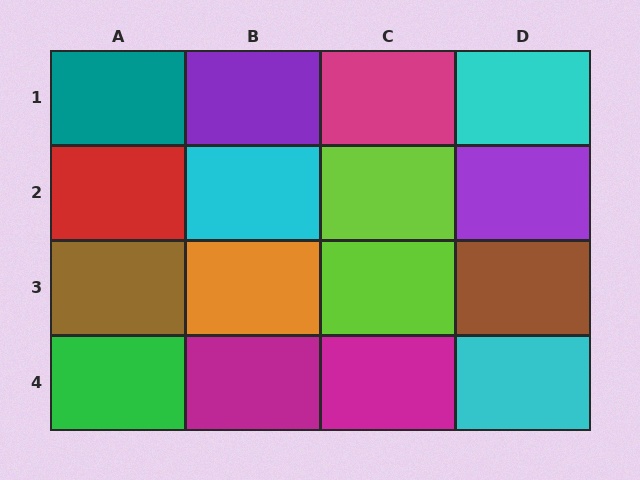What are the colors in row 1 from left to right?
Teal, purple, magenta, cyan.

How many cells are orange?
1 cell is orange.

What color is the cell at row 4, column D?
Cyan.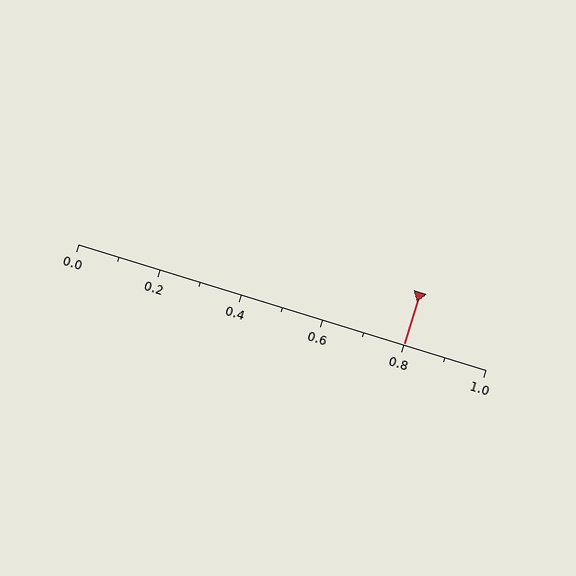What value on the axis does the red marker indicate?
The marker indicates approximately 0.8.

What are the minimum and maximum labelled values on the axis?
The axis runs from 0.0 to 1.0.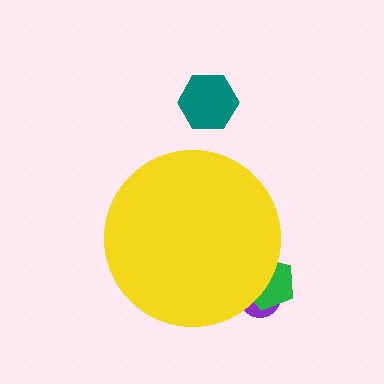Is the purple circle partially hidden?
Yes, the purple circle is partially hidden behind the yellow circle.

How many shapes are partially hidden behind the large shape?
2 shapes are partially hidden.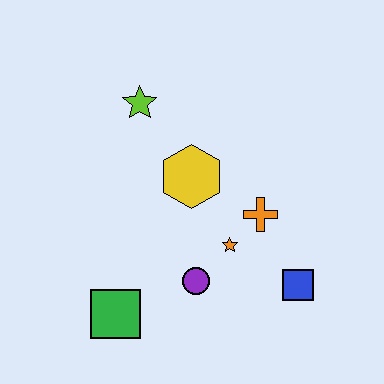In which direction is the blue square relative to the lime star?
The blue square is below the lime star.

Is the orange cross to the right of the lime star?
Yes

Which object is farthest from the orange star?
The lime star is farthest from the orange star.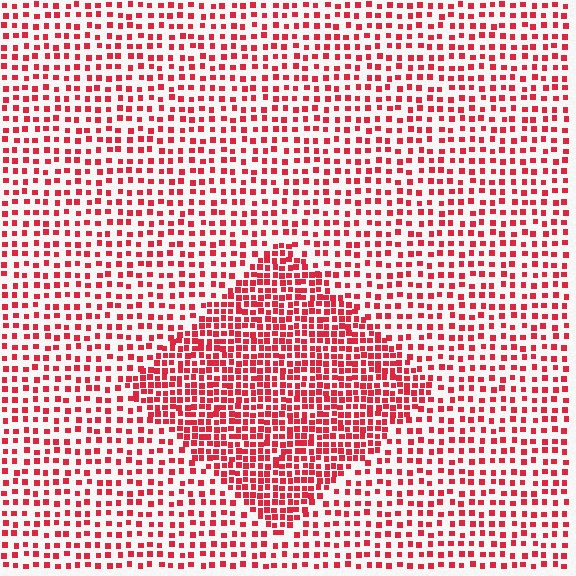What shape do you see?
I see a diamond.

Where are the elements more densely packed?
The elements are more densely packed inside the diamond boundary.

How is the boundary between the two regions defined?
The boundary is defined by a change in element density (approximately 2.0x ratio). All elements are the same color, size, and shape.